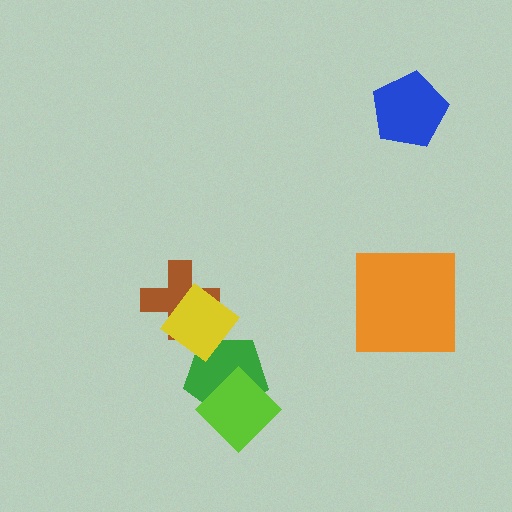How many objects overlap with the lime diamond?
1 object overlaps with the lime diamond.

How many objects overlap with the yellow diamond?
2 objects overlap with the yellow diamond.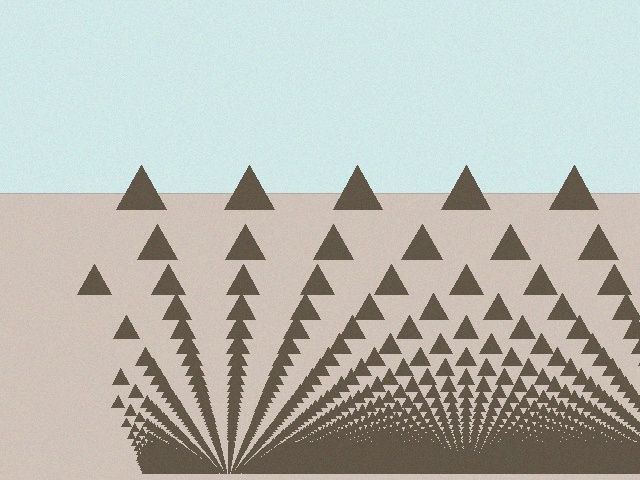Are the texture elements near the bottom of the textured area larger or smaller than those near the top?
Smaller. The gradient is inverted — elements near the bottom are smaller and denser.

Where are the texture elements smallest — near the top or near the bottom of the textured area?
Near the bottom.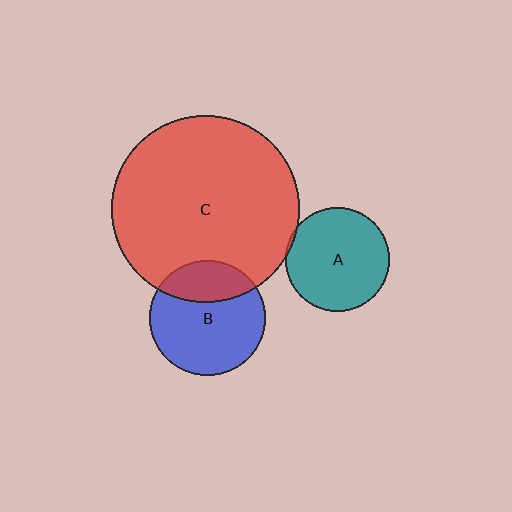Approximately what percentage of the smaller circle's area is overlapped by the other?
Approximately 30%.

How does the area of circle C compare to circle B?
Approximately 2.7 times.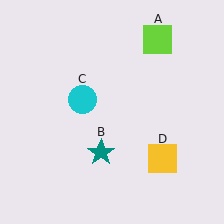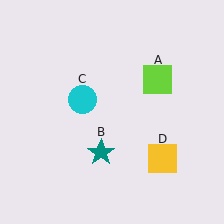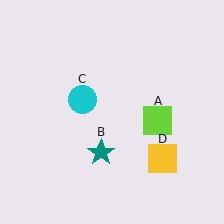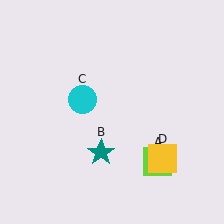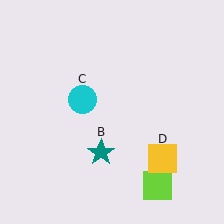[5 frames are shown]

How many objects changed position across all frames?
1 object changed position: lime square (object A).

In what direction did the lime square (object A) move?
The lime square (object A) moved down.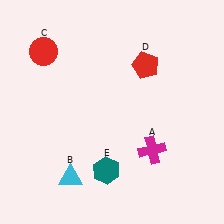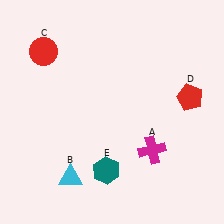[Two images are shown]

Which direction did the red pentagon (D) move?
The red pentagon (D) moved right.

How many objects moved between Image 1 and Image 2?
1 object moved between the two images.